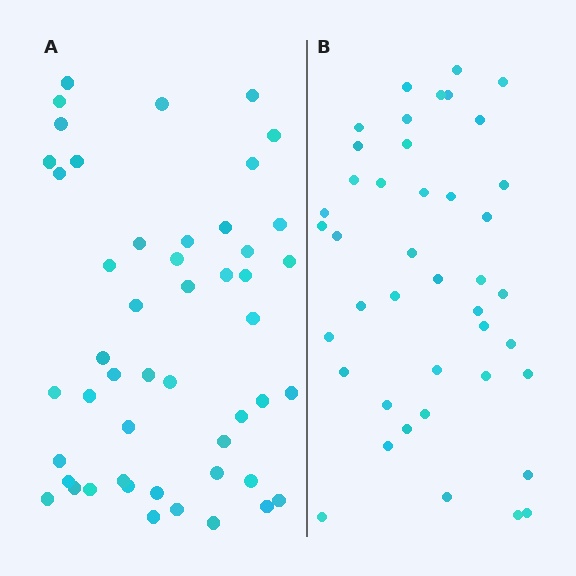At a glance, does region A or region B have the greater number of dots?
Region A (the left region) has more dots.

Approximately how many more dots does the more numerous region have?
Region A has roughly 8 or so more dots than region B.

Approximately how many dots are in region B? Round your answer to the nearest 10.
About 40 dots. (The exact count is 42, which rounds to 40.)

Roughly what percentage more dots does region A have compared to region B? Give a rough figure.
About 15% more.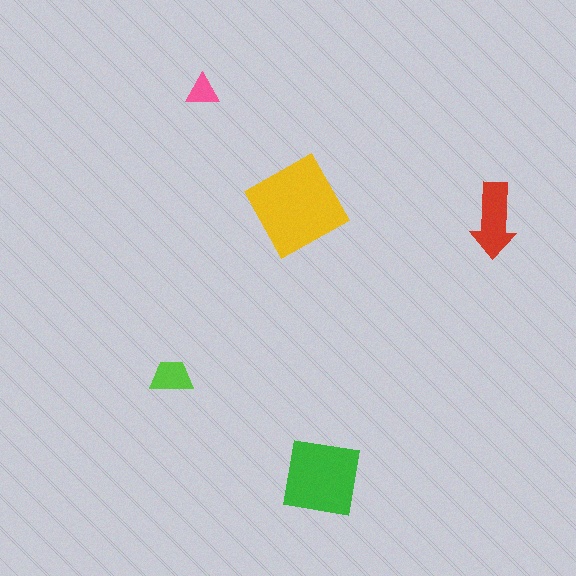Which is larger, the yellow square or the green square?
The yellow square.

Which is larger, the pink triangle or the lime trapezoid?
The lime trapezoid.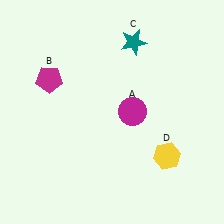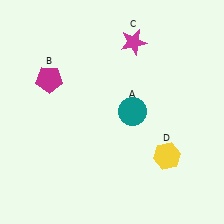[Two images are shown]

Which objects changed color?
A changed from magenta to teal. C changed from teal to magenta.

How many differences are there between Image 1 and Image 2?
There are 2 differences between the two images.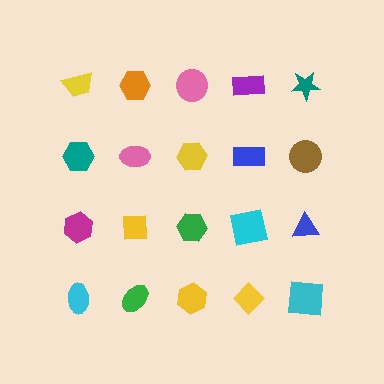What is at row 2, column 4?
A blue rectangle.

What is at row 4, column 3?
A yellow hexagon.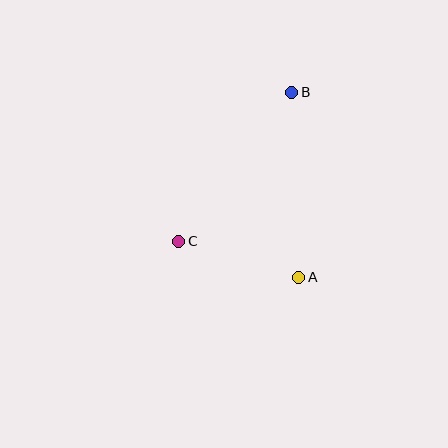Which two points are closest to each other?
Points A and C are closest to each other.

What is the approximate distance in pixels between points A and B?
The distance between A and B is approximately 185 pixels.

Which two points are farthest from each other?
Points B and C are farthest from each other.